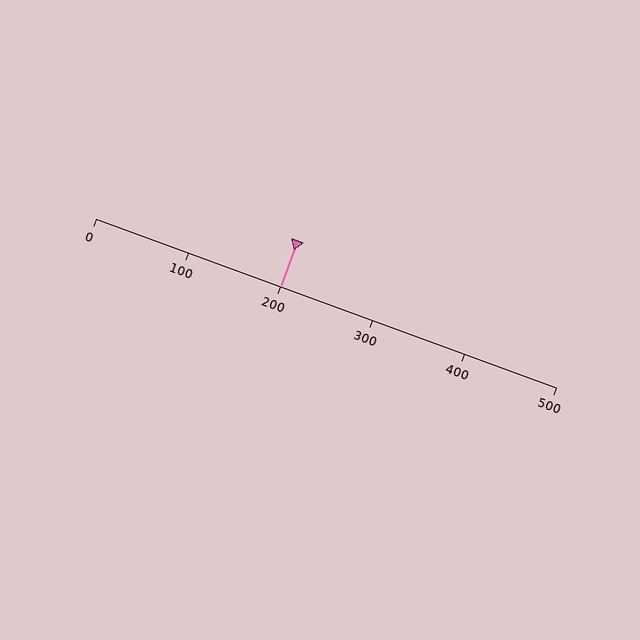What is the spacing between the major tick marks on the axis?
The major ticks are spaced 100 apart.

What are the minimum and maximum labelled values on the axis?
The axis runs from 0 to 500.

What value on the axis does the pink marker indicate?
The marker indicates approximately 200.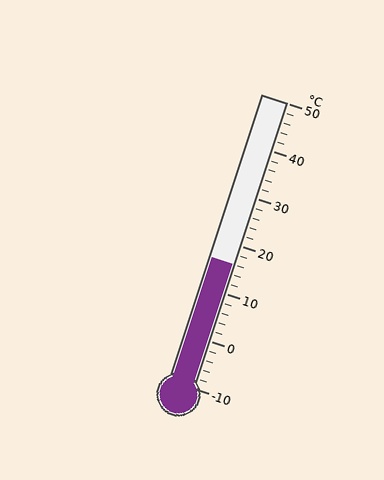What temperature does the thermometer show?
The thermometer shows approximately 16°C.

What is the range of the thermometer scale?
The thermometer scale ranges from -10°C to 50°C.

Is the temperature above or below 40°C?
The temperature is below 40°C.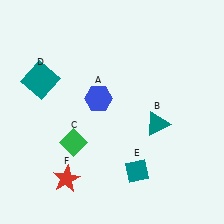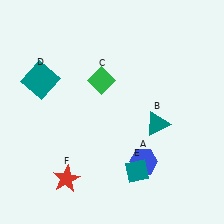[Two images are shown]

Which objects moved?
The objects that moved are: the blue hexagon (A), the green diamond (C).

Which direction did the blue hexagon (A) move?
The blue hexagon (A) moved down.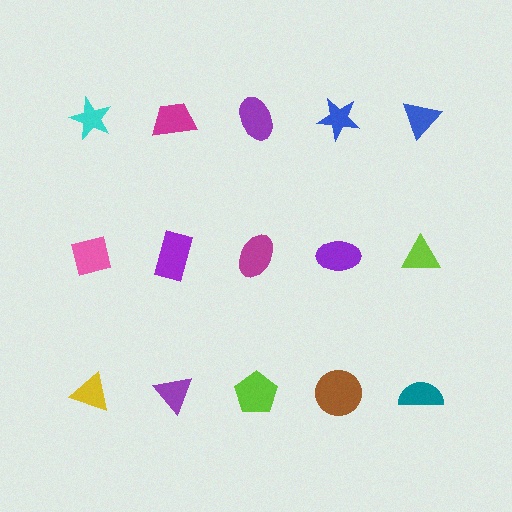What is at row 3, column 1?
A yellow triangle.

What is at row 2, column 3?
A magenta ellipse.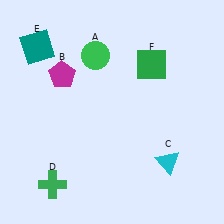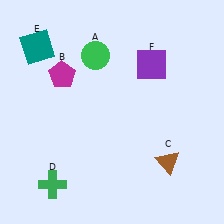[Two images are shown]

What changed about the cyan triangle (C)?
In Image 1, C is cyan. In Image 2, it changed to brown.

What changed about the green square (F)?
In Image 1, F is green. In Image 2, it changed to purple.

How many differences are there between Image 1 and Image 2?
There are 2 differences between the two images.